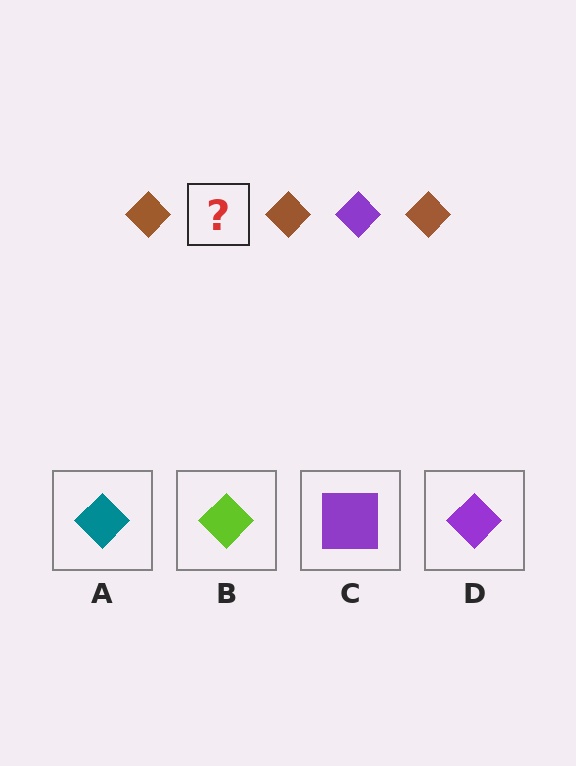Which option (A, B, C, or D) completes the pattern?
D.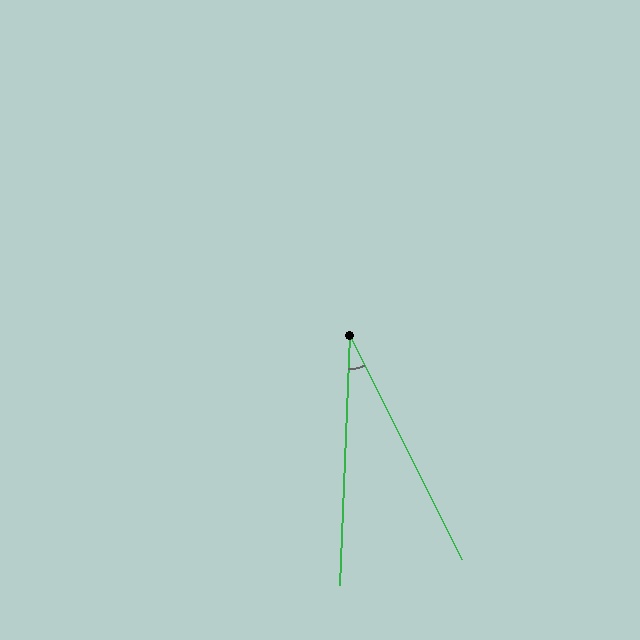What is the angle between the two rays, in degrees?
Approximately 29 degrees.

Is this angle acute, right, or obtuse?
It is acute.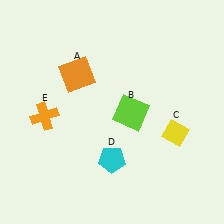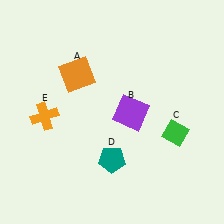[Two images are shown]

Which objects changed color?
B changed from lime to purple. C changed from yellow to green. D changed from cyan to teal.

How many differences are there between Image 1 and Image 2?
There are 3 differences between the two images.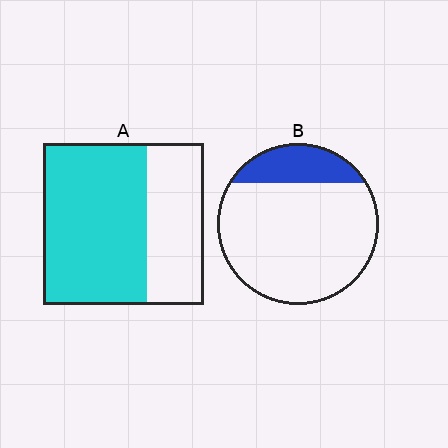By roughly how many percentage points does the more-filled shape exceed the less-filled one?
By roughly 45 percentage points (A over B).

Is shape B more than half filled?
No.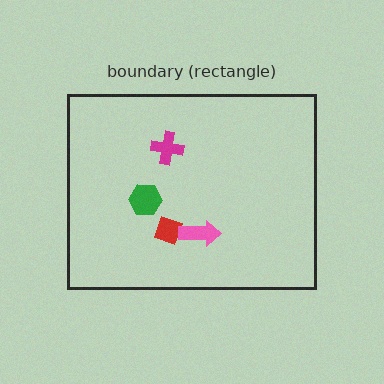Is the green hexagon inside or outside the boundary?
Inside.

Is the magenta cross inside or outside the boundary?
Inside.